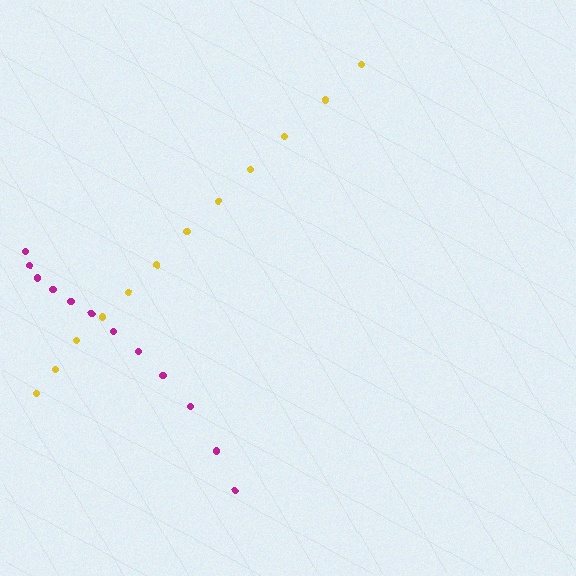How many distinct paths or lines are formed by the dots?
There are 2 distinct paths.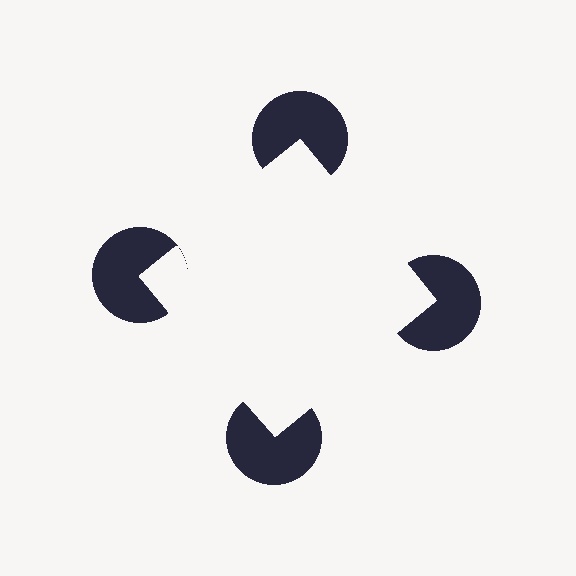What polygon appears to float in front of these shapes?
An illusory square — its edges are inferred from the aligned wedge cuts in the pac-man discs, not physically drawn.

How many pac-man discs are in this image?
There are 4 — one at each vertex of the illusory square.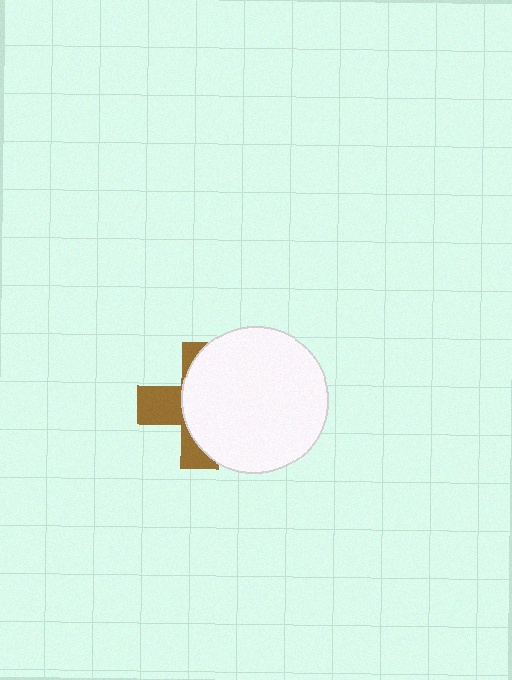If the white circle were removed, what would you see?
You would see the complete brown cross.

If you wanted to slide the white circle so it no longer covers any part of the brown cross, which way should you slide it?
Slide it right — that is the most direct way to separate the two shapes.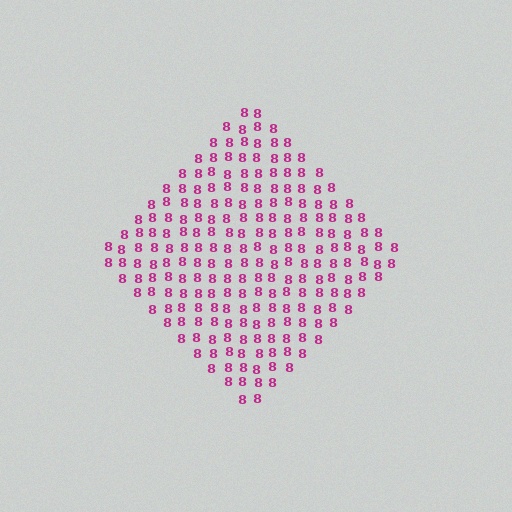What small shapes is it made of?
It is made of small digit 8's.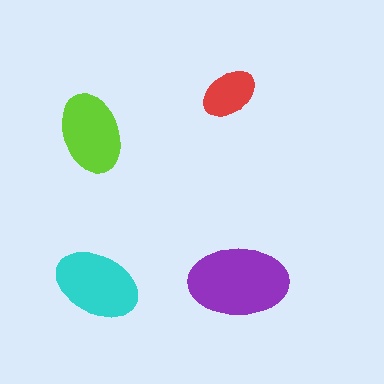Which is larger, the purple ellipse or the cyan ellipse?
The purple one.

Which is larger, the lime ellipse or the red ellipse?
The lime one.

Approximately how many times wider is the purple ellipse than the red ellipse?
About 2 times wider.